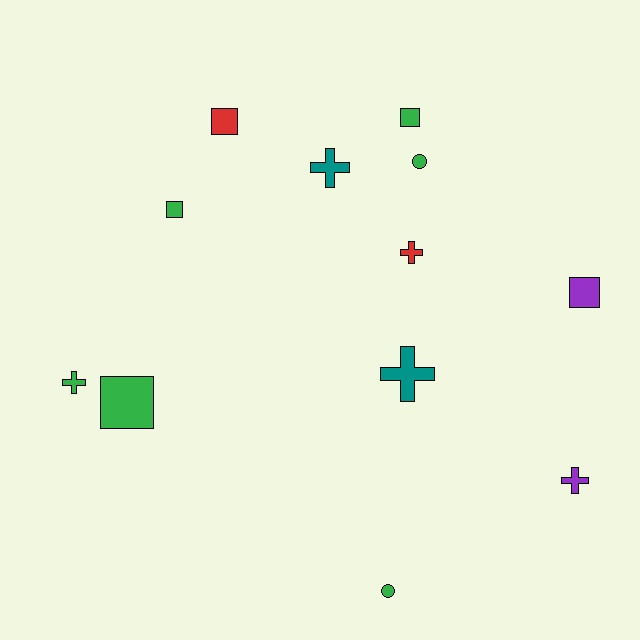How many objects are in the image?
There are 12 objects.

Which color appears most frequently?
Green, with 6 objects.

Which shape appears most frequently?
Square, with 5 objects.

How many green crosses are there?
There is 1 green cross.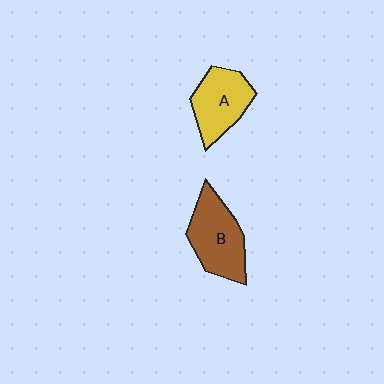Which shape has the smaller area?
Shape A (yellow).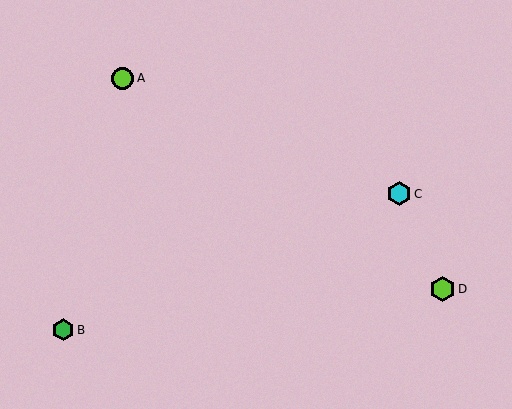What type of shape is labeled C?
Shape C is a cyan hexagon.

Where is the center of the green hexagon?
The center of the green hexagon is at (63, 330).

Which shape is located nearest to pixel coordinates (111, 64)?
The lime circle (labeled A) at (122, 78) is nearest to that location.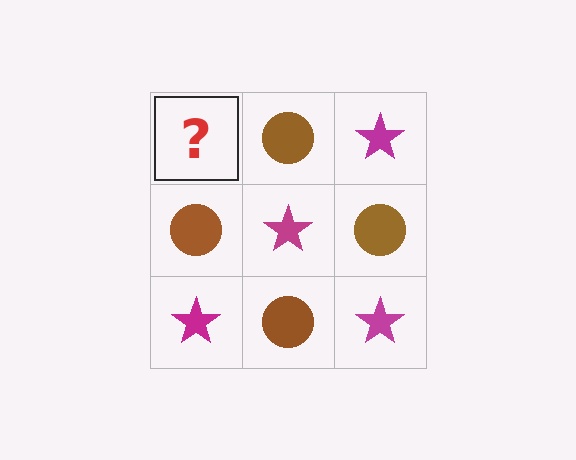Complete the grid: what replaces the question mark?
The question mark should be replaced with a magenta star.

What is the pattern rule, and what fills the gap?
The rule is that it alternates magenta star and brown circle in a checkerboard pattern. The gap should be filled with a magenta star.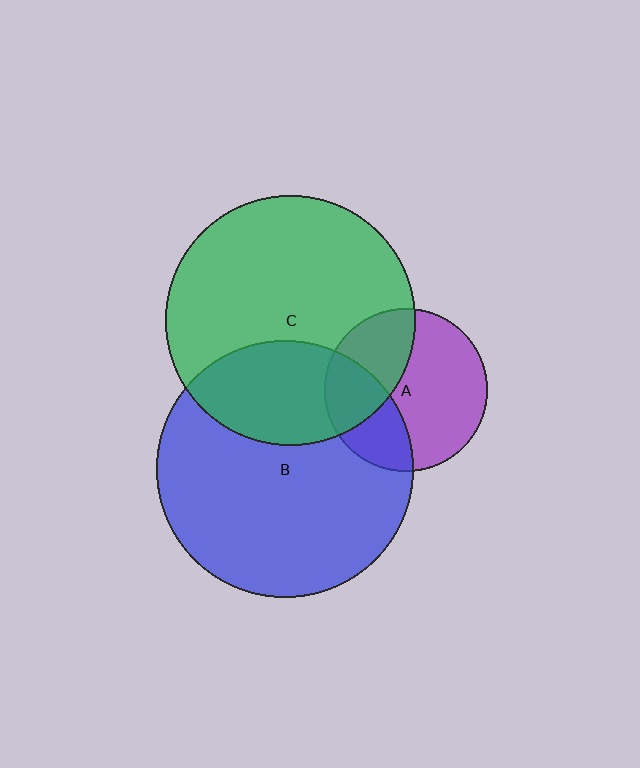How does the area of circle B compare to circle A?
Approximately 2.5 times.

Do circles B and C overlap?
Yes.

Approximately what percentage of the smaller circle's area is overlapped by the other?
Approximately 30%.